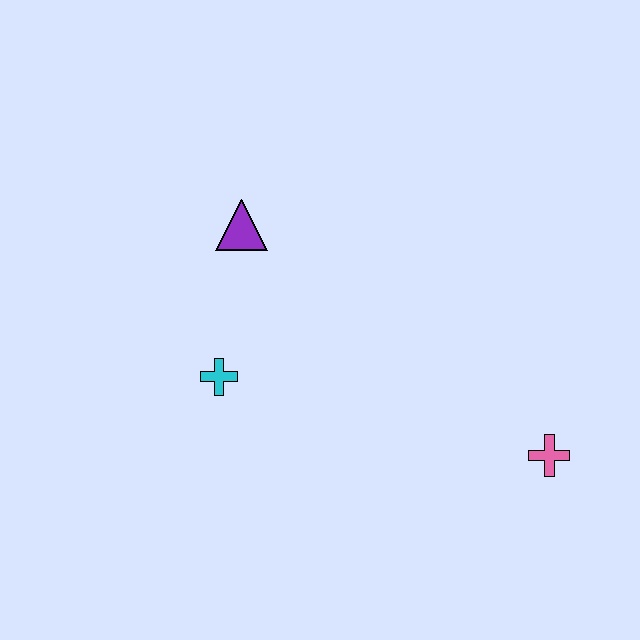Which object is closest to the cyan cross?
The purple triangle is closest to the cyan cross.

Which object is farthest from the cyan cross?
The pink cross is farthest from the cyan cross.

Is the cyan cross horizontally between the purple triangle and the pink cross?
No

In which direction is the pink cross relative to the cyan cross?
The pink cross is to the right of the cyan cross.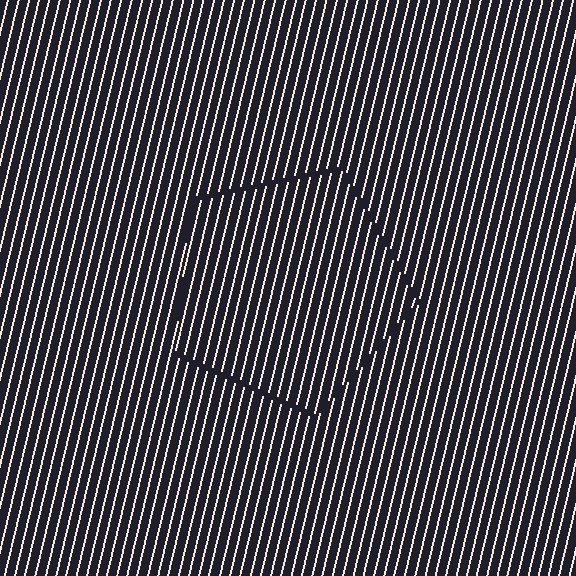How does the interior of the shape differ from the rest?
The interior of the shape contains the same grating, shifted by half a period — the contour is defined by the phase discontinuity where line-ends from the inner and outer gratings abut.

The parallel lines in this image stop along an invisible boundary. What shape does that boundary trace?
An illusory pentagon. The interior of the shape contains the same grating, shifted by half a period — the contour is defined by the phase discontinuity where line-ends from the inner and outer gratings abut.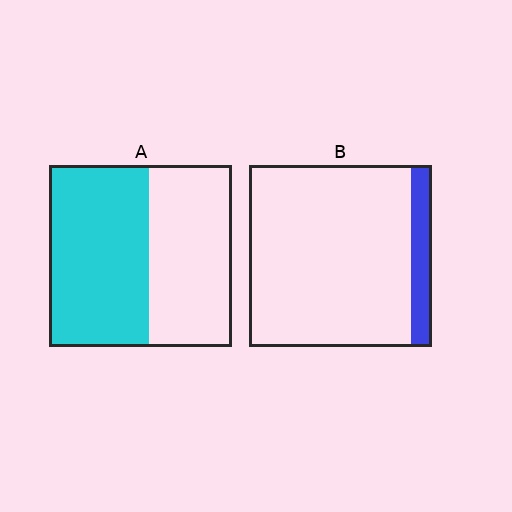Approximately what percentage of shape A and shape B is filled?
A is approximately 55% and B is approximately 10%.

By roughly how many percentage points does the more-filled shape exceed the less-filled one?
By roughly 45 percentage points (A over B).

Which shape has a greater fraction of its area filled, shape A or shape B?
Shape A.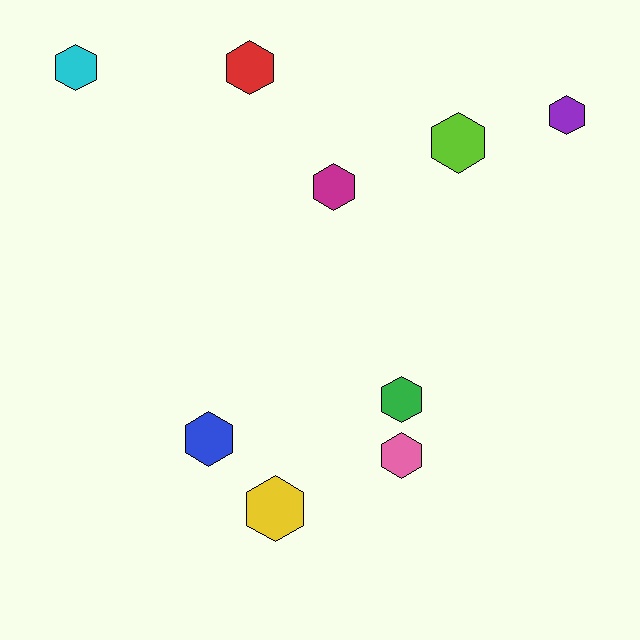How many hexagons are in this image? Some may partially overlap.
There are 9 hexagons.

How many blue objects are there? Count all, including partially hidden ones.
There is 1 blue object.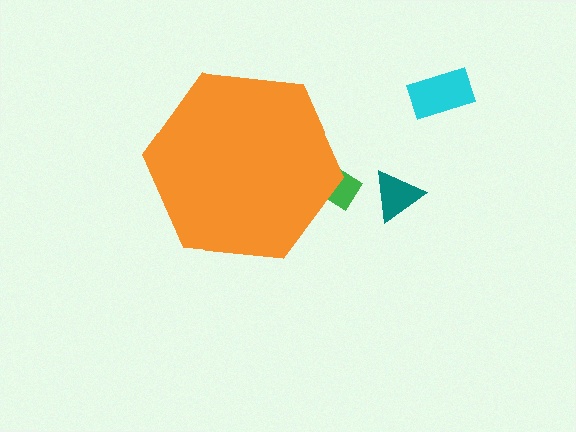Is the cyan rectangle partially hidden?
No, the cyan rectangle is fully visible.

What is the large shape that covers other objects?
An orange hexagon.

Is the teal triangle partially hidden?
No, the teal triangle is fully visible.